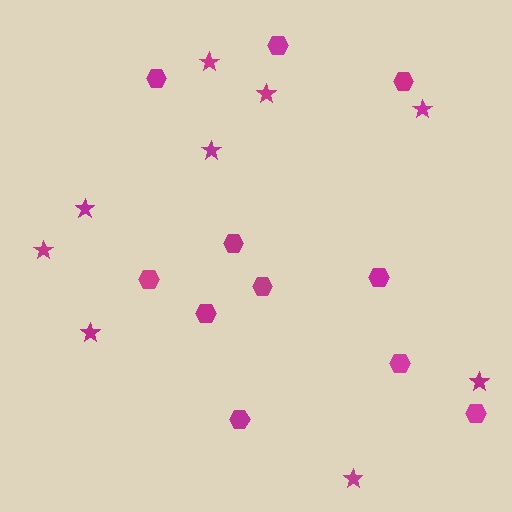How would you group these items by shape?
There are 2 groups: one group of hexagons (11) and one group of stars (9).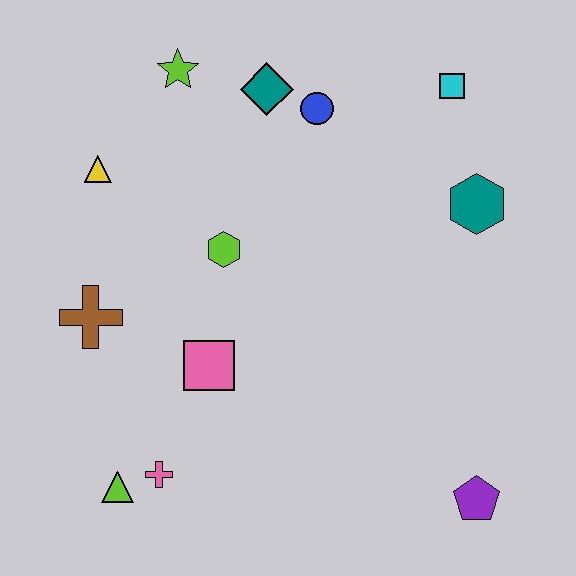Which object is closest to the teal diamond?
The blue circle is closest to the teal diamond.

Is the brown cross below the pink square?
No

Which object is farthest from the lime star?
The purple pentagon is farthest from the lime star.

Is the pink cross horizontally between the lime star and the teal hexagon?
No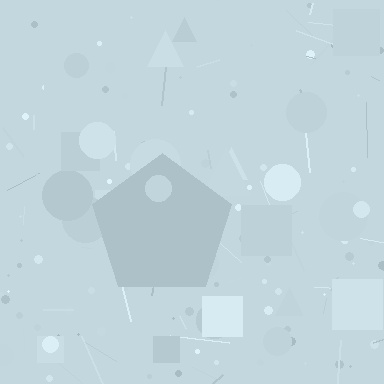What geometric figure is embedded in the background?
A pentagon is embedded in the background.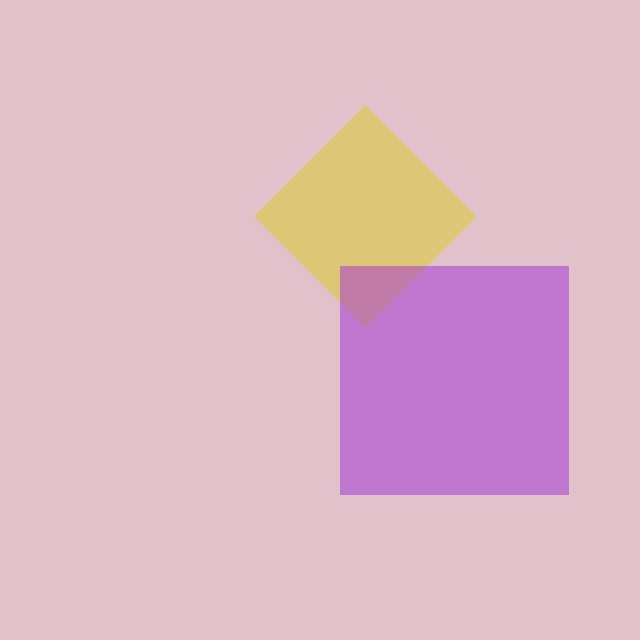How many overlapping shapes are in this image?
There are 2 overlapping shapes in the image.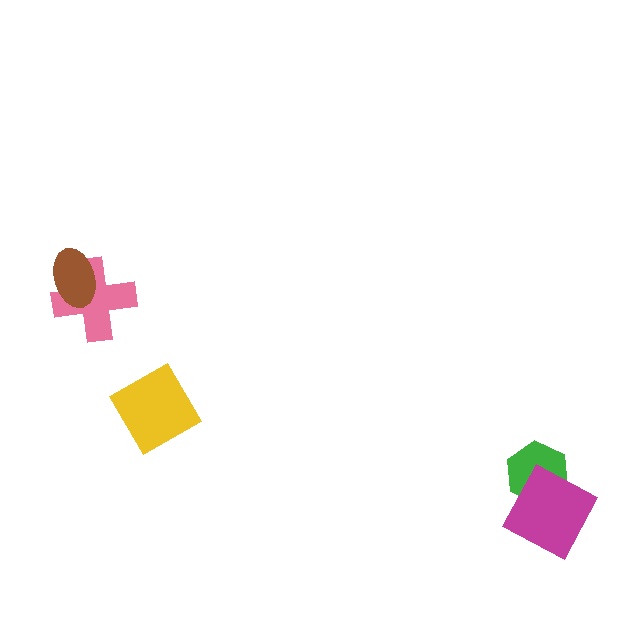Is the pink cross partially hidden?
Yes, it is partially covered by another shape.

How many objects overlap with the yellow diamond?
0 objects overlap with the yellow diamond.